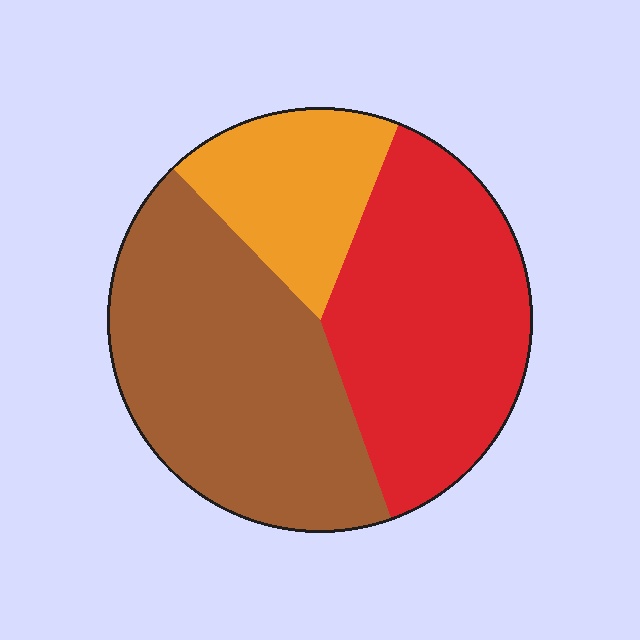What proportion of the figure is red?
Red takes up between a third and a half of the figure.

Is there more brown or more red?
Brown.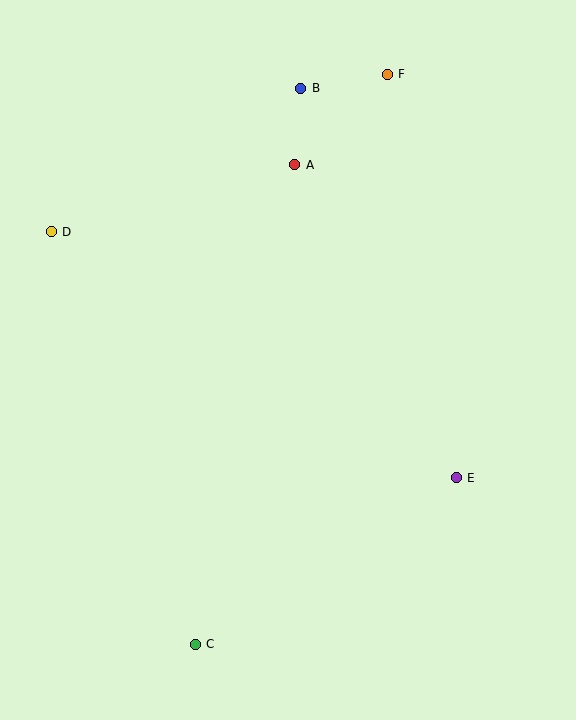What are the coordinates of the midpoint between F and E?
The midpoint between F and E is at (422, 276).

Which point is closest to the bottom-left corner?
Point C is closest to the bottom-left corner.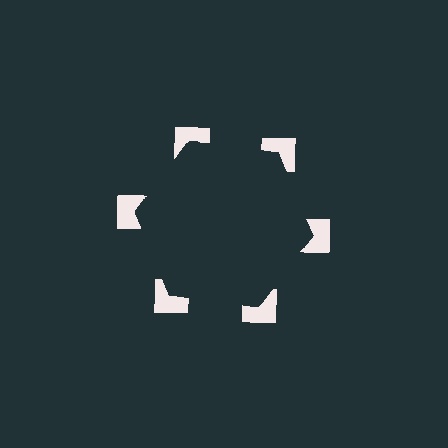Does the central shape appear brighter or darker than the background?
It typically appears slightly darker than the background, even though no actual brightness change is drawn.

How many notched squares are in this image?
There are 6 — one at each vertex of the illusory hexagon.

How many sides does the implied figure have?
6 sides.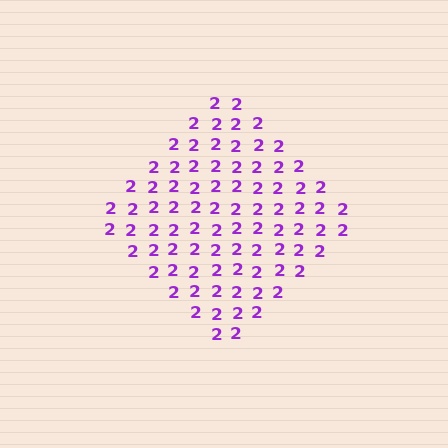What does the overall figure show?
The overall figure shows a diamond.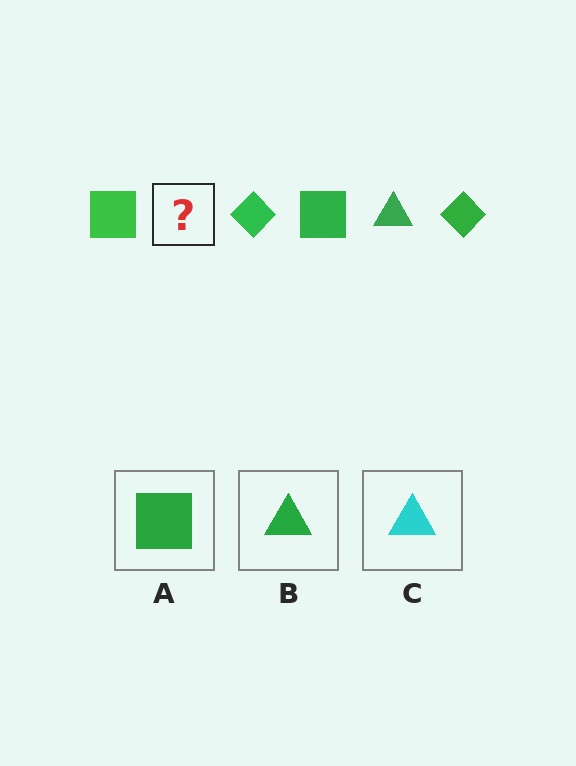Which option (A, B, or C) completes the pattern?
B.